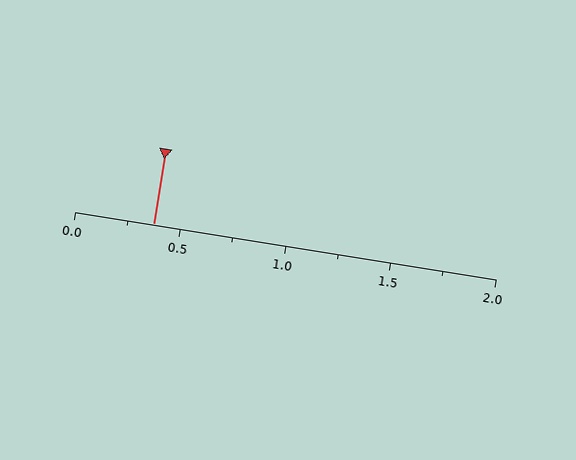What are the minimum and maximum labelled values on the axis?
The axis runs from 0.0 to 2.0.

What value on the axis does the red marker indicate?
The marker indicates approximately 0.38.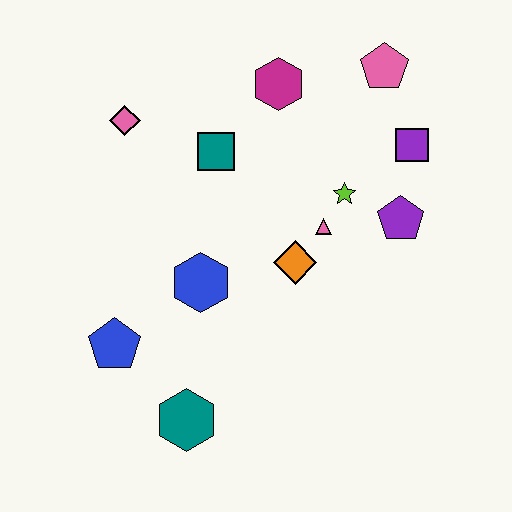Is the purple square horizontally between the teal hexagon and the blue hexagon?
No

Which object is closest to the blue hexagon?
The orange diamond is closest to the blue hexagon.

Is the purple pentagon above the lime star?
No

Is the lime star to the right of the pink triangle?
Yes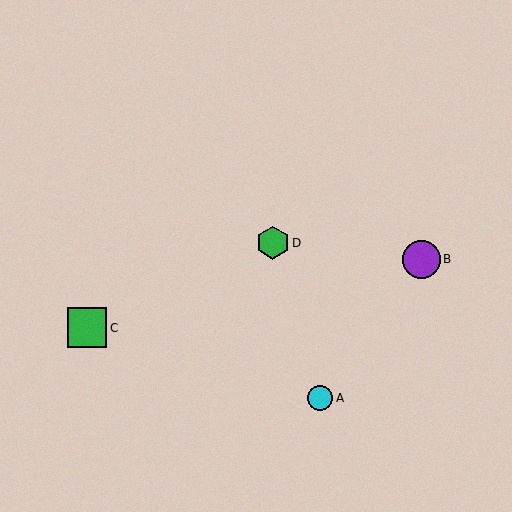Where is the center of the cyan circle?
The center of the cyan circle is at (320, 398).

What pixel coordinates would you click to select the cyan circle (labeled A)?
Click at (320, 398) to select the cyan circle A.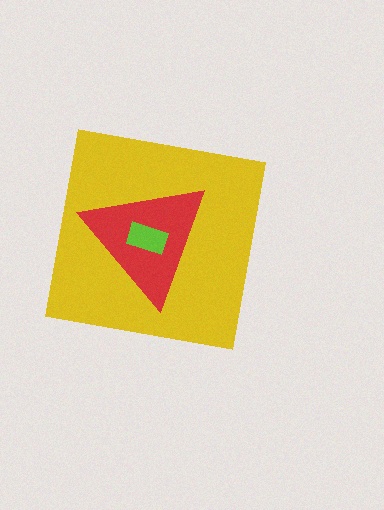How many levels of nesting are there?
3.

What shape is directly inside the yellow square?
The red triangle.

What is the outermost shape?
The yellow square.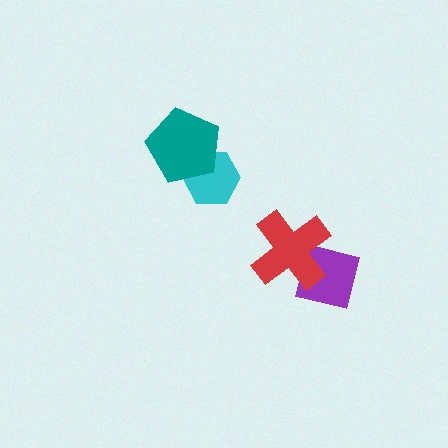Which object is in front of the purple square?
The red cross is in front of the purple square.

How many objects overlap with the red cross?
1 object overlaps with the red cross.